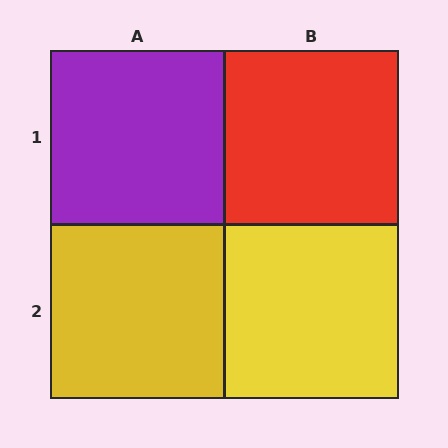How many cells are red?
1 cell is red.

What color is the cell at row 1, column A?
Purple.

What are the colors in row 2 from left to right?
Yellow, yellow.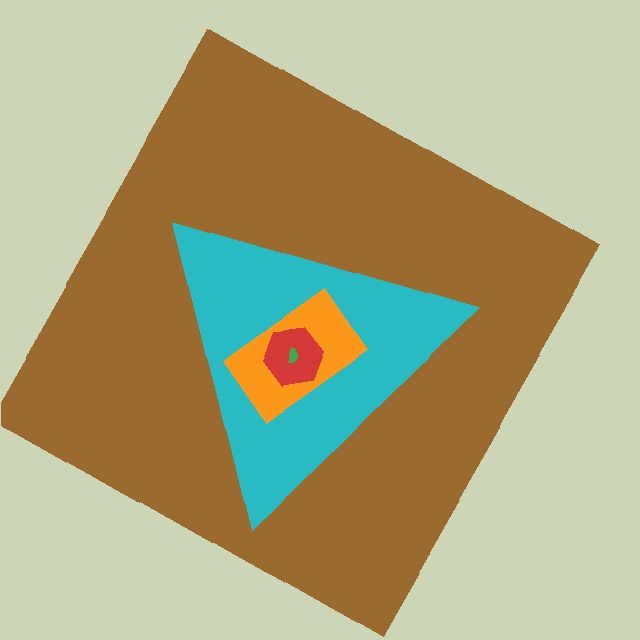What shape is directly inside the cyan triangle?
The orange rectangle.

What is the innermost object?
The green semicircle.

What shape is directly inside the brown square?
The cyan triangle.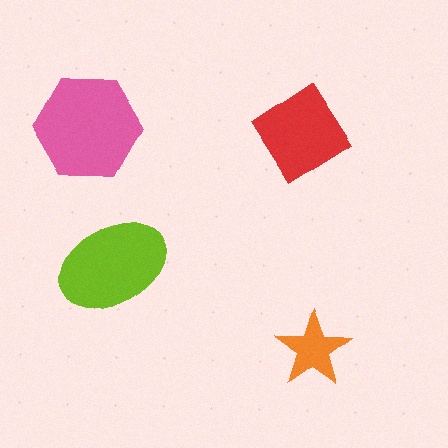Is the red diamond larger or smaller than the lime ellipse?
Smaller.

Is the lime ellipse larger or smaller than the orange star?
Larger.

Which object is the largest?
The pink hexagon.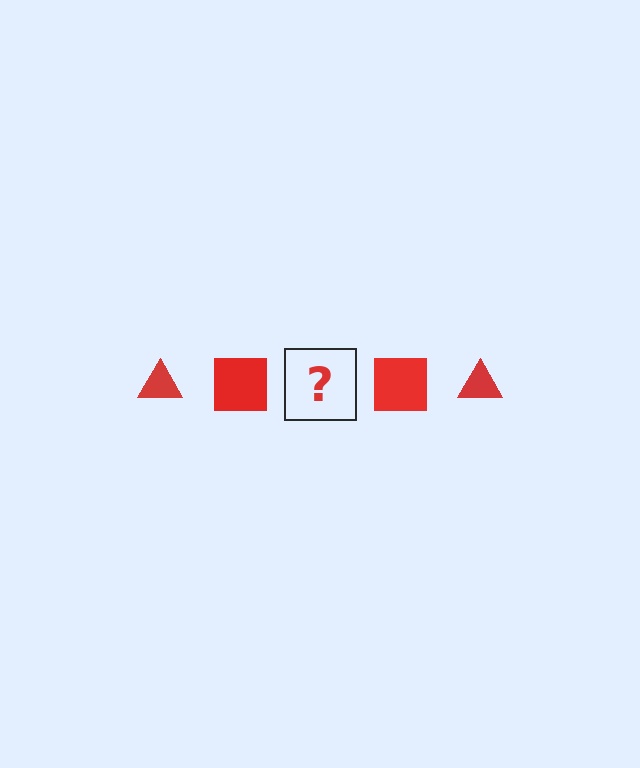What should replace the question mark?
The question mark should be replaced with a red triangle.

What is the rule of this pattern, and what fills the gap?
The rule is that the pattern cycles through triangle, square shapes in red. The gap should be filled with a red triangle.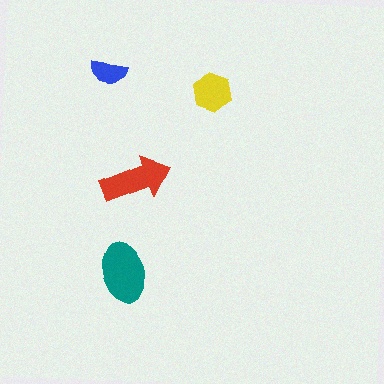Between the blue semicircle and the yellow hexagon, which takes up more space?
The yellow hexagon.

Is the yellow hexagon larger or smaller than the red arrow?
Smaller.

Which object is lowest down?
The teal ellipse is bottommost.